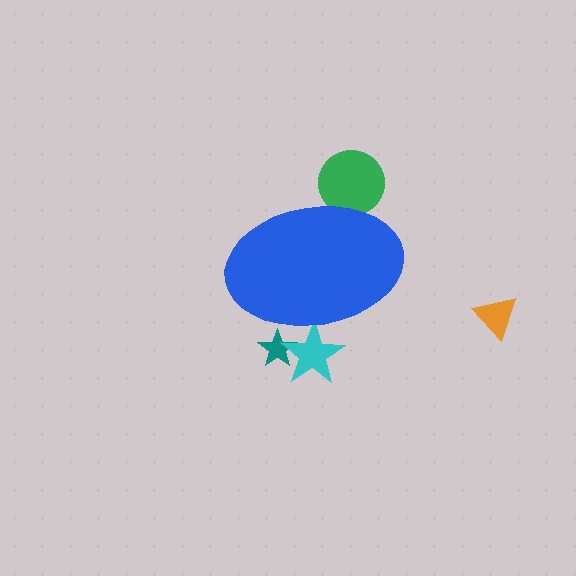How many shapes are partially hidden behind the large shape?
3 shapes are partially hidden.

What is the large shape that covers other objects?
A blue ellipse.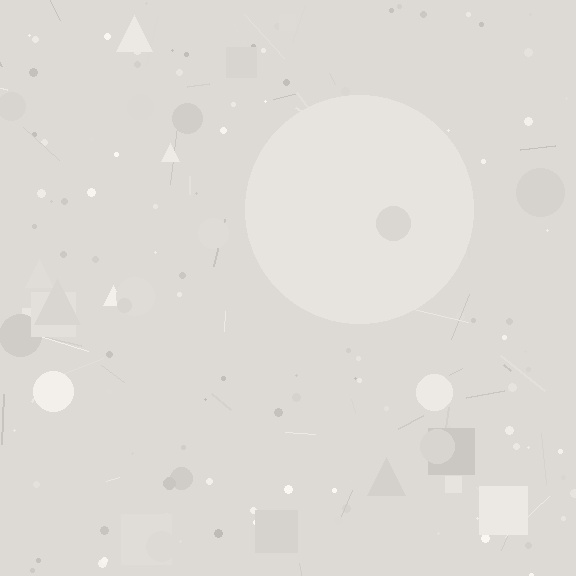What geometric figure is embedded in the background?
A circle is embedded in the background.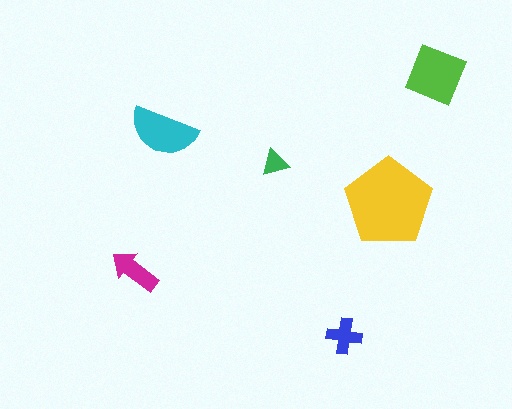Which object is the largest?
The yellow pentagon.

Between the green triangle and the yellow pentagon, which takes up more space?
The yellow pentagon.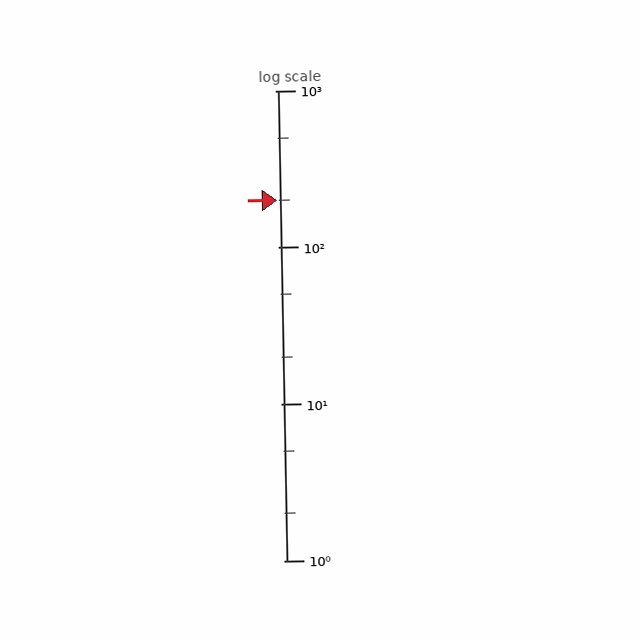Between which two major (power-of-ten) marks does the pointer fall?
The pointer is between 100 and 1000.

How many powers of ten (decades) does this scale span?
The scale spans 3 decades, from 1 to 1000.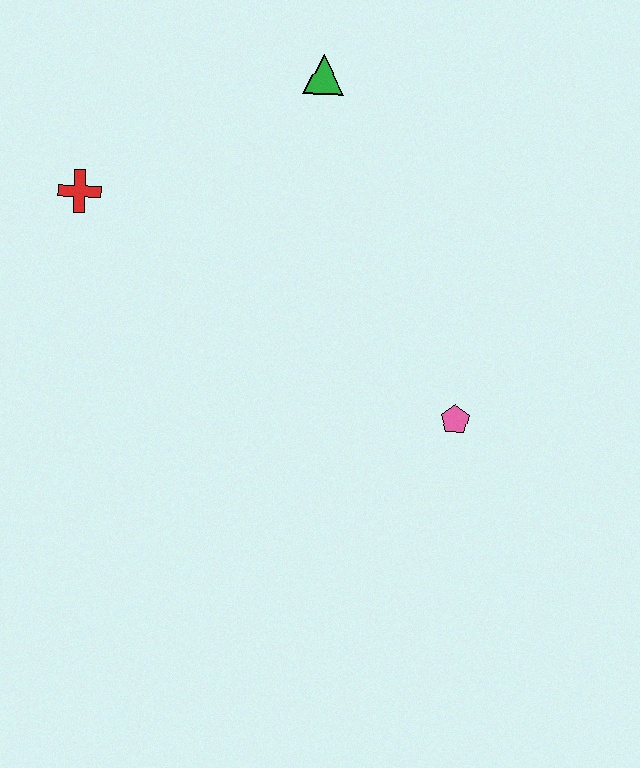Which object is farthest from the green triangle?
The pink pentagon is farthest from the green triangle.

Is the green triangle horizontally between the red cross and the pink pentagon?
Yes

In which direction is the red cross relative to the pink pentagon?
The red cross is to the left of the pink pentagon.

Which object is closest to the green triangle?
The red cross is closest to the green triangle.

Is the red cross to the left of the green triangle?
Yes